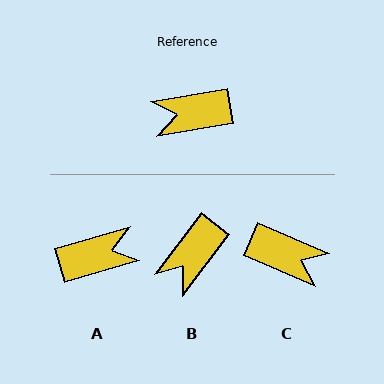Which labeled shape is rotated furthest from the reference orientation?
A, about 173 degrees away.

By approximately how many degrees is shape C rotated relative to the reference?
Approximately 148 degrees counter-clockwise.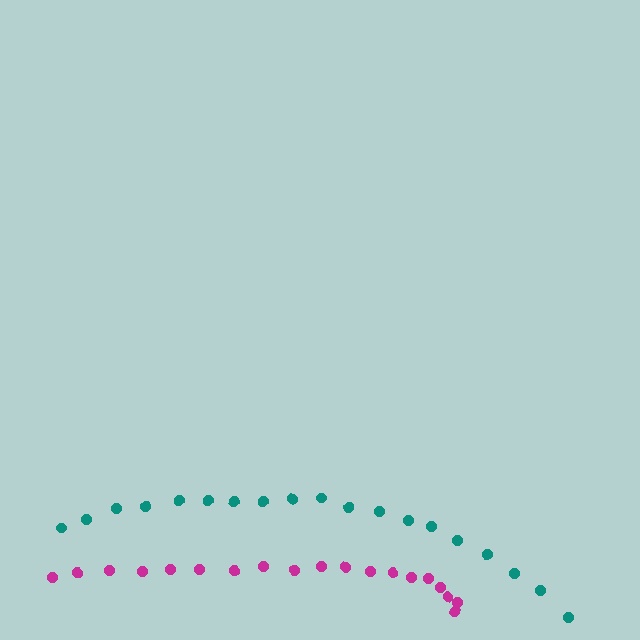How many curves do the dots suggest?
There are 2 distinct paths.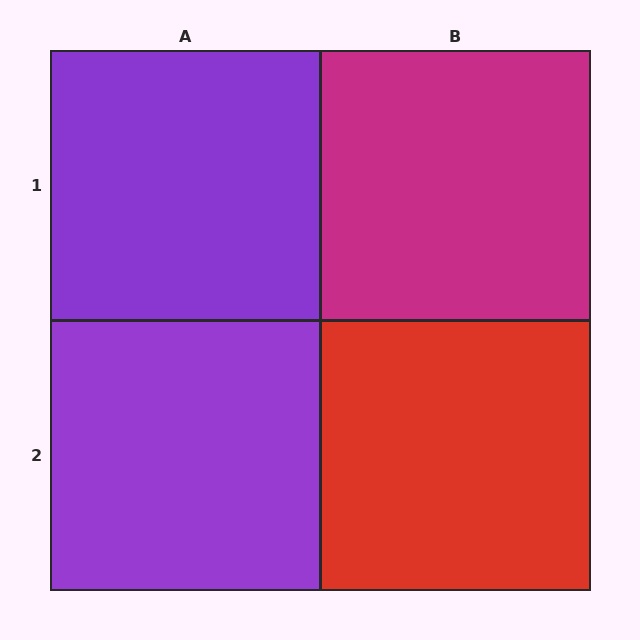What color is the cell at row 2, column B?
Red.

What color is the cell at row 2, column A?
Purple.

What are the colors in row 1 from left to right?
Purple, magenta.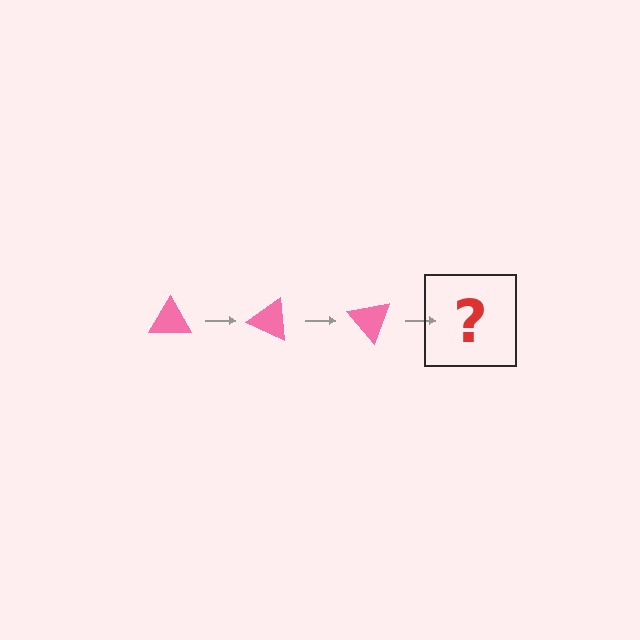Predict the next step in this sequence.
The next step is a pink triangle rotated 75 degrees.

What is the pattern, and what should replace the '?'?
The pattern is that the triangle rotates 25 degrees each step. The '?' should be a pink triangle rotated 75 degrees.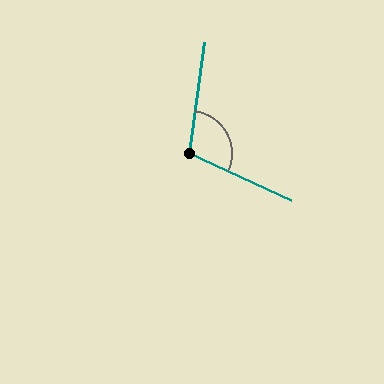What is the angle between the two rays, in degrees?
Approximately 107 degrees.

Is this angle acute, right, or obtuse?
It is obtuse.